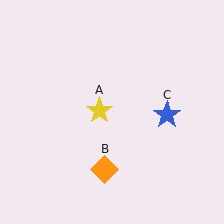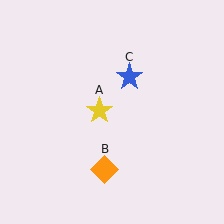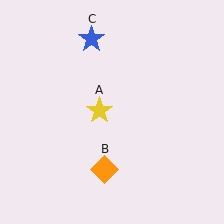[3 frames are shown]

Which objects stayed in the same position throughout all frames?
Yellow star (object A) and orange diamond (object B) remained stationary.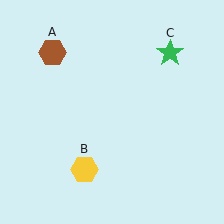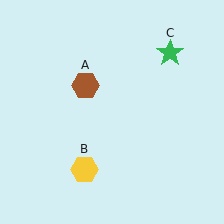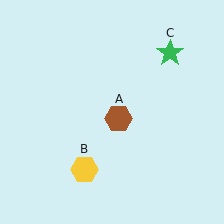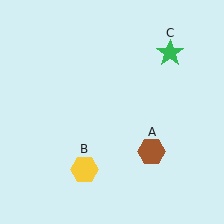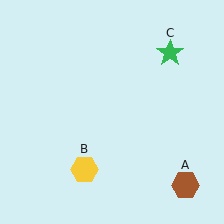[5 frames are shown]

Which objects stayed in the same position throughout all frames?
Yellow hexagon (object B) and green star (object C) remained stationary.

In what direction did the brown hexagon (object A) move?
The brown hexagon (object A) moved down and to the right.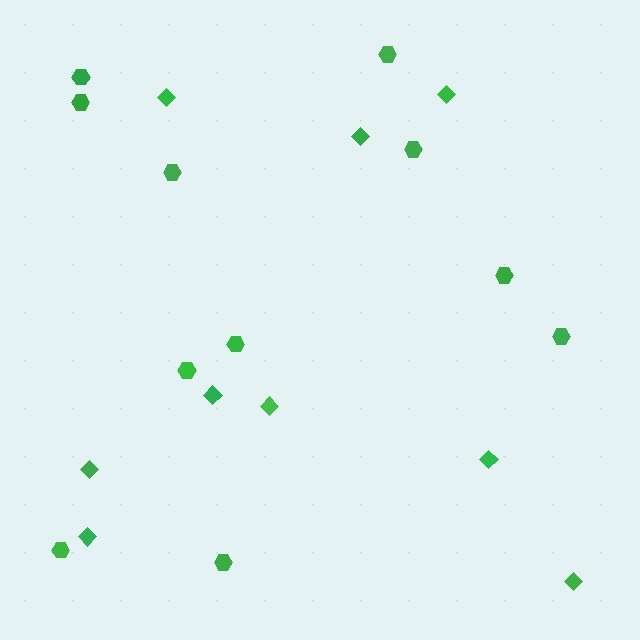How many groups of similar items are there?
There are 2 groups: one group of diamonds (9) and one group of hexagons (11).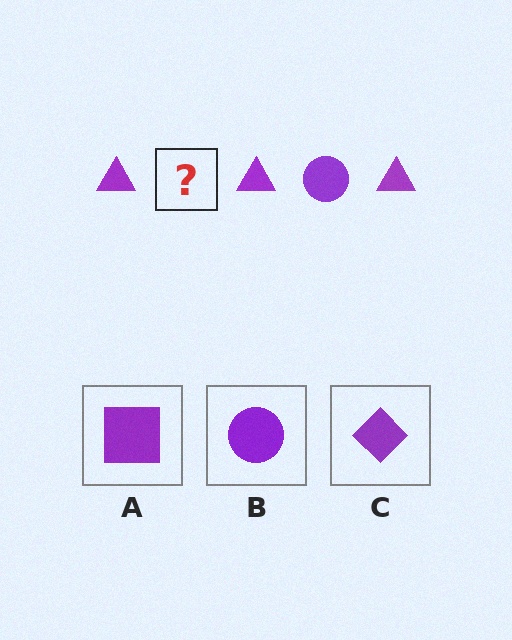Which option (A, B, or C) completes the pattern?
B.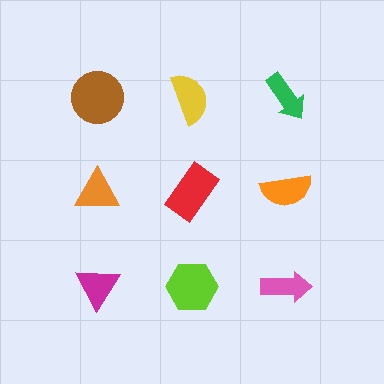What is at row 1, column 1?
A brown circle.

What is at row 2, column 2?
A red rectangle.